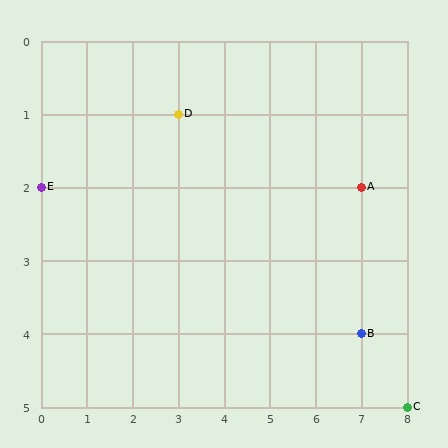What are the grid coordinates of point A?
Point A is at grid coordinates (7, 2).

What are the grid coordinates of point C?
Point C is at grid coordinates (8, 5).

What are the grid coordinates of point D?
Point D is at grid coordinates (3, 1).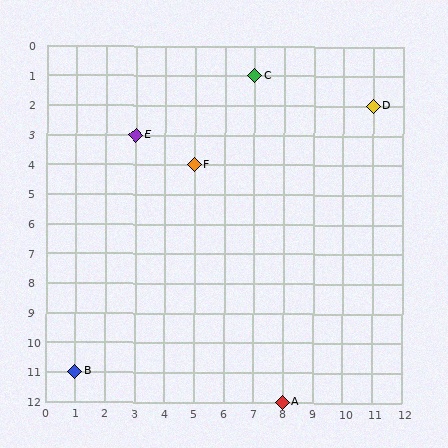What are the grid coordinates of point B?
Point B is at grid coordinates (1, 11).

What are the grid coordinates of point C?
Point C is at grid coordinates (7, 1).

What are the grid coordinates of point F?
Point F is at grid coordinates (5, 4).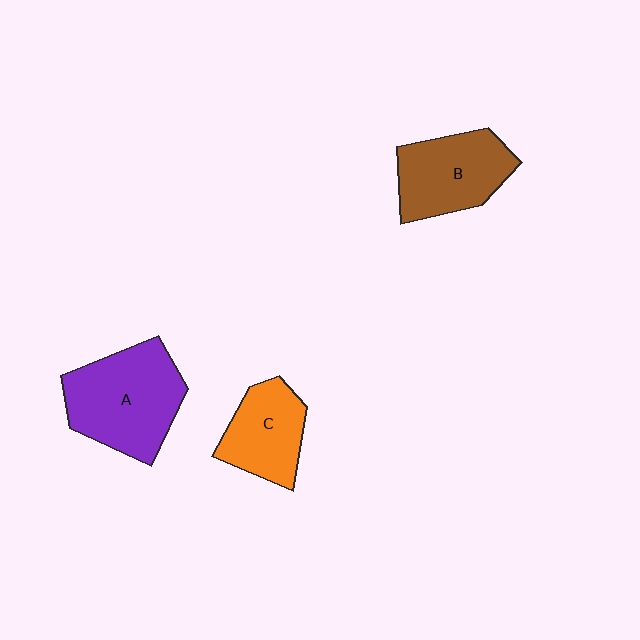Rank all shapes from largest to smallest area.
From largest to smallest: A (purple), B (brown), C (orange).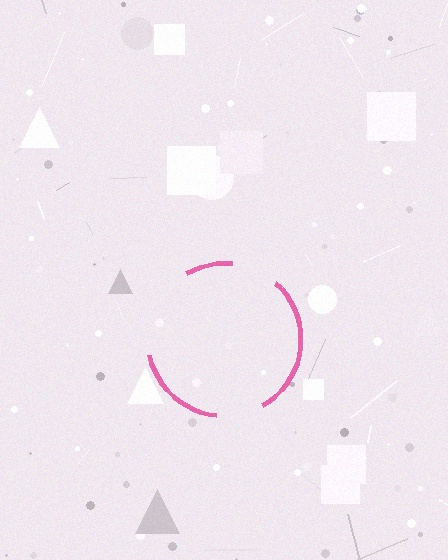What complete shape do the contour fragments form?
The contour fragments form a circle.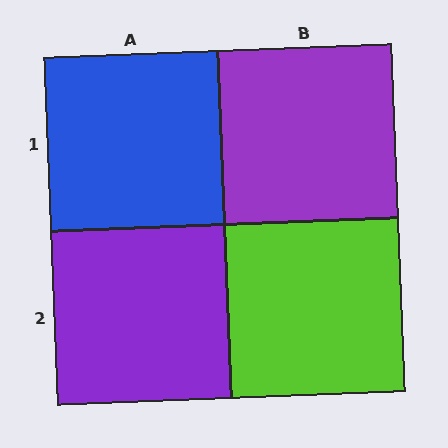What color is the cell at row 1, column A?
Blue.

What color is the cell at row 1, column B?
Purple.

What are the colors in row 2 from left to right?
Purple, lime.